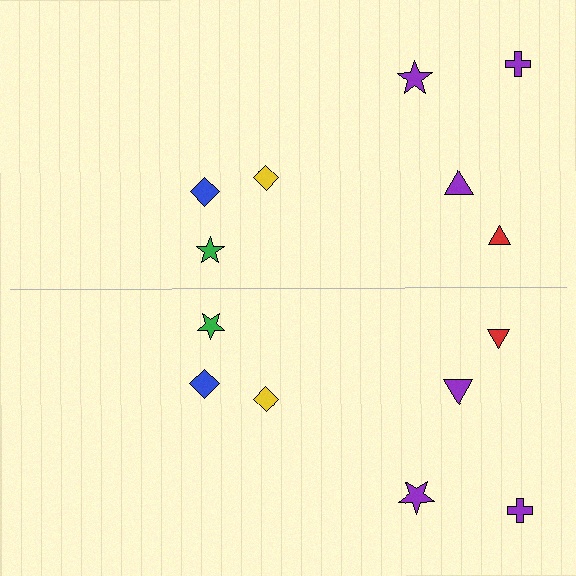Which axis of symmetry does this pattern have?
The pattern has a horizontal axis of symmetry running through the center of the image.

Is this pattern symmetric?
Yes, this pattern has bilateral (reflection) symmetry.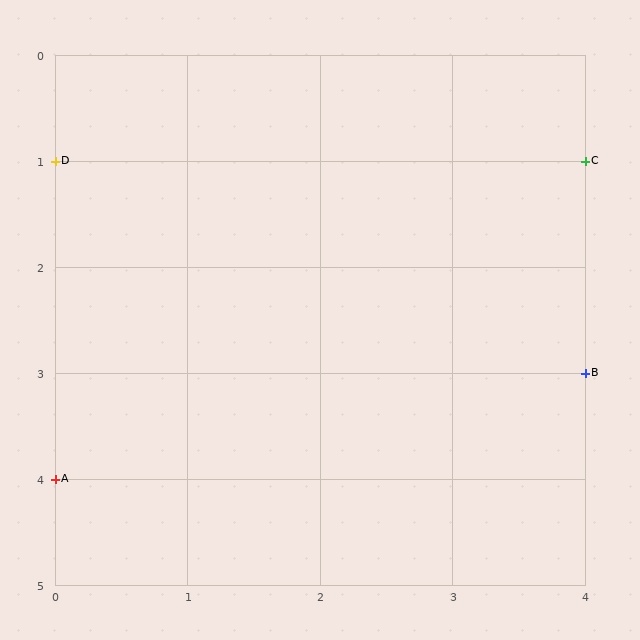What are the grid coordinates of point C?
Point C is at grid coordinates (4, 1).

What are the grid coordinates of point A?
Point A is at grid coordinates (0, 4).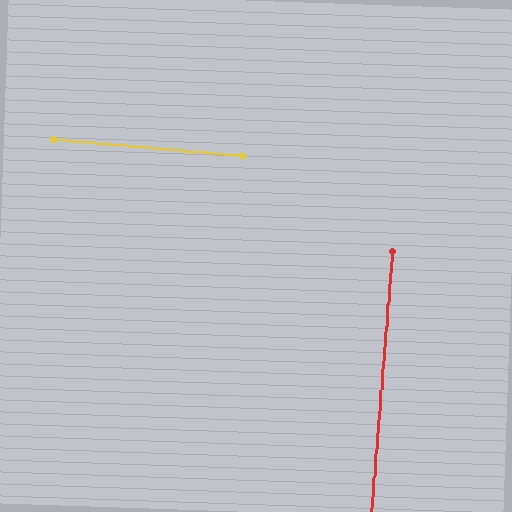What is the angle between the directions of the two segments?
Approximately 90 degrees.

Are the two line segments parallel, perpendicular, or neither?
Perpendicular — they meet at approximately 90°.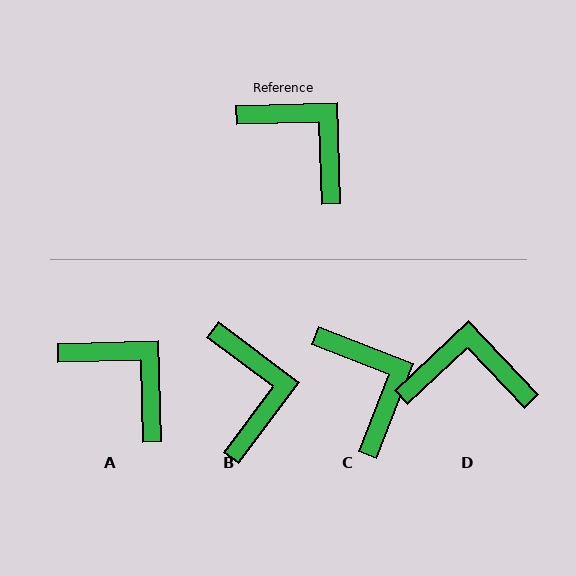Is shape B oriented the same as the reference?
No, it is off by about 38 degrees.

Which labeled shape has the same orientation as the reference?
A.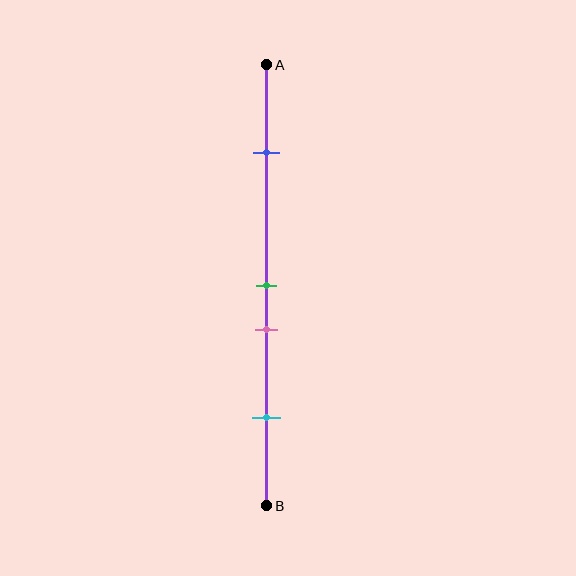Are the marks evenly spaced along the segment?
No, the marks are not evenly spaced.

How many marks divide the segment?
There are 4 marks dividing the segment.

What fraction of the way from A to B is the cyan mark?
The cyan mark is approximately 80% (0.8) of the way from A to B.